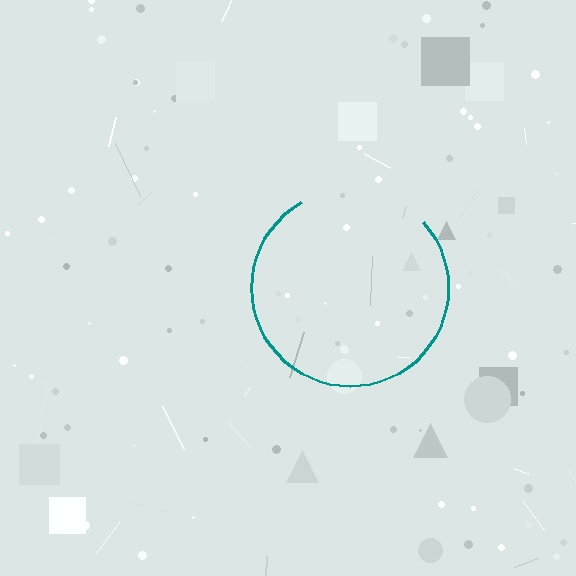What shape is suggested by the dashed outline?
The dashed outline suggests a circle.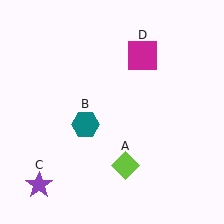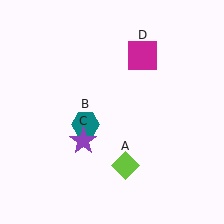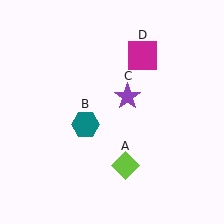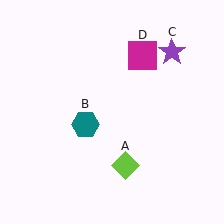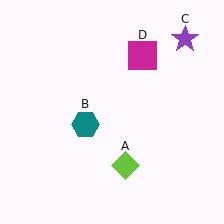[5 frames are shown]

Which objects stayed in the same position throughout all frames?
Lime diamond (object A) and teal hexagon (object B) and magenta square (object D) remained stationary.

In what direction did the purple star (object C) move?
The purple star (object C) moved up and to the right.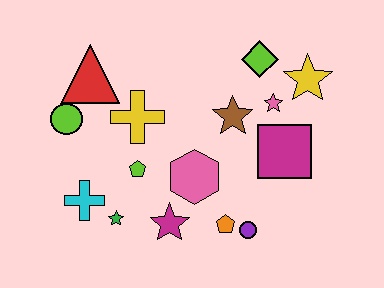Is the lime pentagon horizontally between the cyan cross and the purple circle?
Yes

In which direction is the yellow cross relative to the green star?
The yellow cross is above the green star.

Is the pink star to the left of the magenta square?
Yes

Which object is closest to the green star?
The cyan cross is closest to the green star.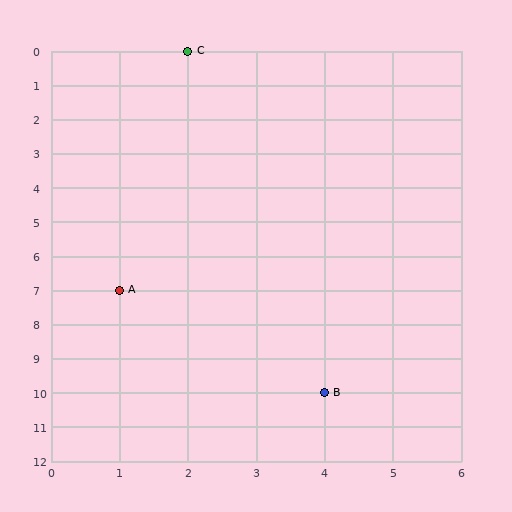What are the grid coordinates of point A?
Point A is at grid coordinates (1, 7).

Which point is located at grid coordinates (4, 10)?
Point B is at (4, 10).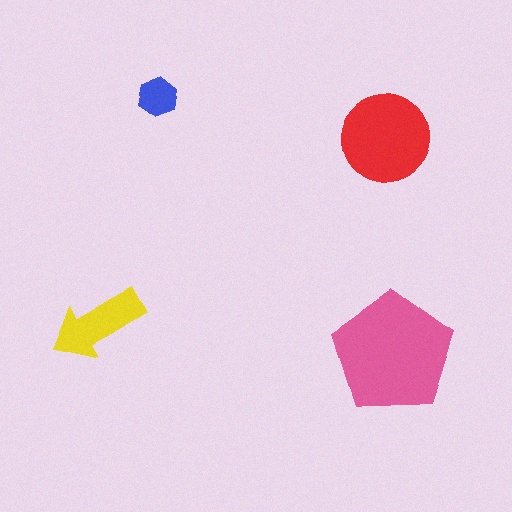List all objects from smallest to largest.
The blue hexagon, the yellow arrow, the red circle, the pink pentagon.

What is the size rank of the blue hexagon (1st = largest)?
4th.